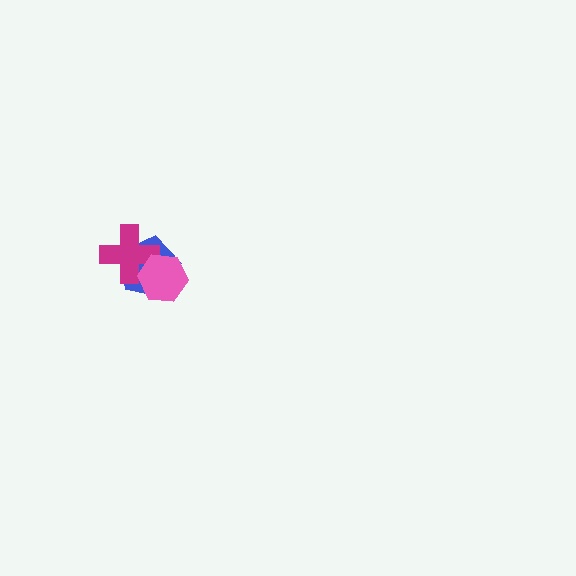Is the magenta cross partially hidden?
Yes, it is partially covered by another shape.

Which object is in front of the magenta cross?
The pink hexagon is in front of the magenta cross.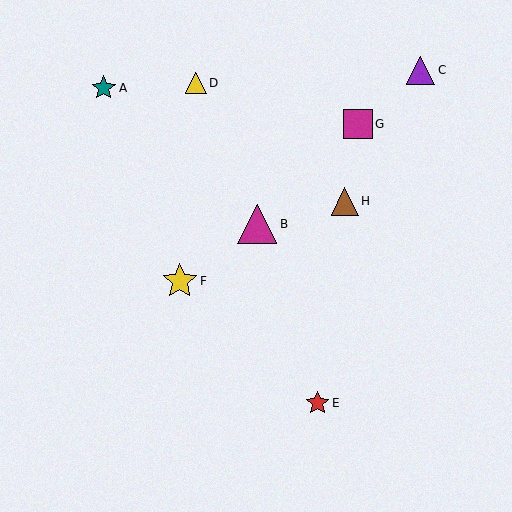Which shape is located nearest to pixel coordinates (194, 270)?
The yellow star (labeled F) at (180, 281) is nearest to that location.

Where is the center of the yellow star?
The center of the yellow star is at (180, 281).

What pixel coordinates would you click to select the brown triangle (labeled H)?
Click at (345, 201) to select the brown triangle H.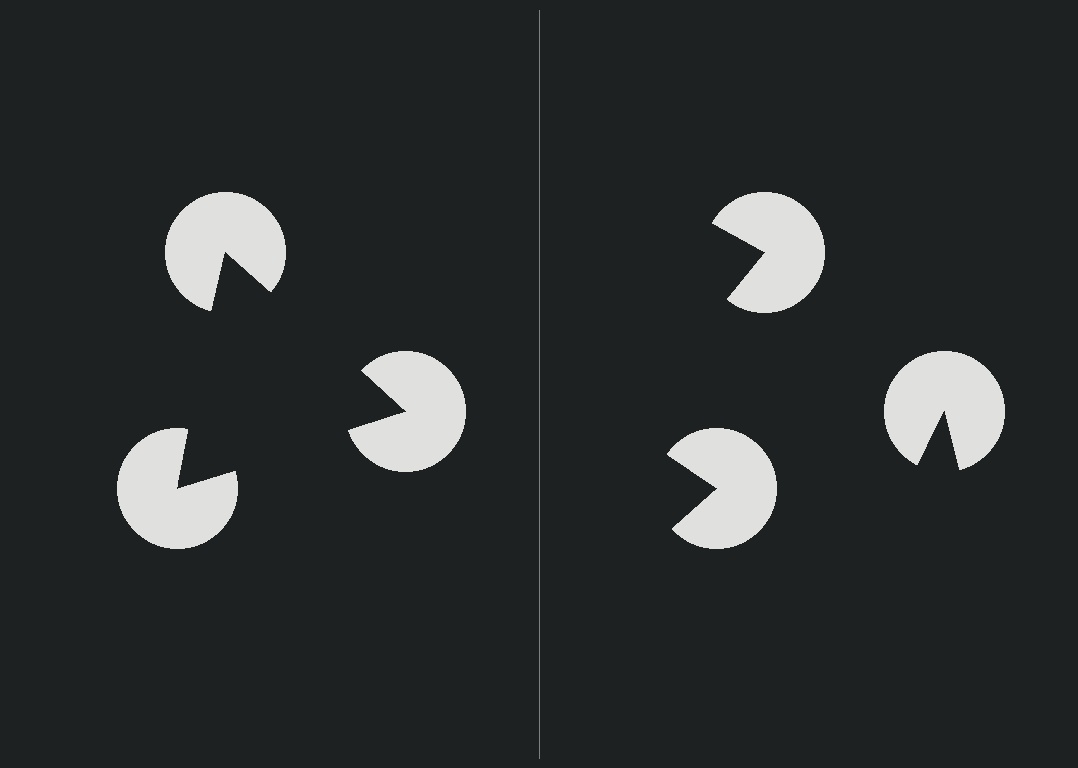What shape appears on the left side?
An illusory triangle.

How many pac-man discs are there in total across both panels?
6 — 3 on each side.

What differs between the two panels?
The pac-man discs are positioned identically on both sides; only the wedge orientations differ. On the left they align to a triangle; on the right they are misaligned.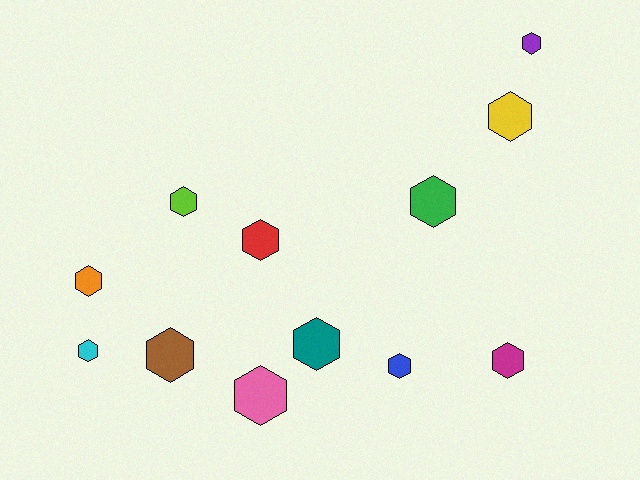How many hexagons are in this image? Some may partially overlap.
There are 12 hexagons.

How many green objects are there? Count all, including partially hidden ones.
There is 1 green object.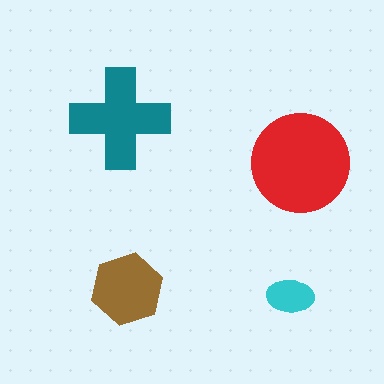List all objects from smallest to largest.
The cyan ellipse, the brown hexagon, the teal cross, the red circle.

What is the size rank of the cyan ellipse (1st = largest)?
4th.